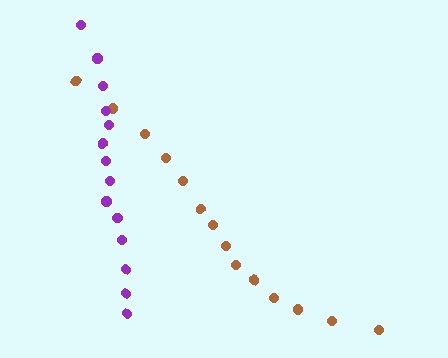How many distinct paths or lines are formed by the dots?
There are 2 distinct paths.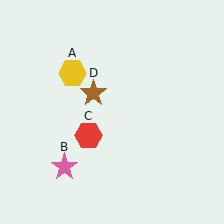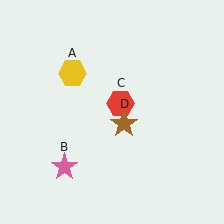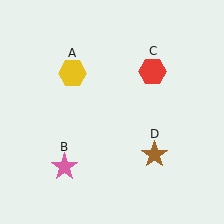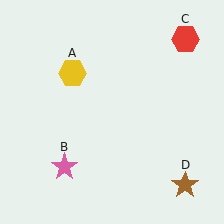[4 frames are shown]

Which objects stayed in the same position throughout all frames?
Yellow hexagon (object A) and pink star (object B) remained stationary.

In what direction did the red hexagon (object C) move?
The red hexagon (object C) moved up and to the right.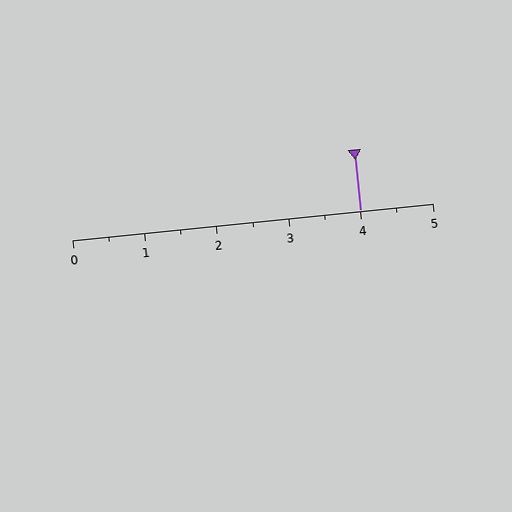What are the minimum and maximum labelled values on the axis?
The axis runs from 0 to 5.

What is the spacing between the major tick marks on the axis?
The major ticks are spaced 1 apart.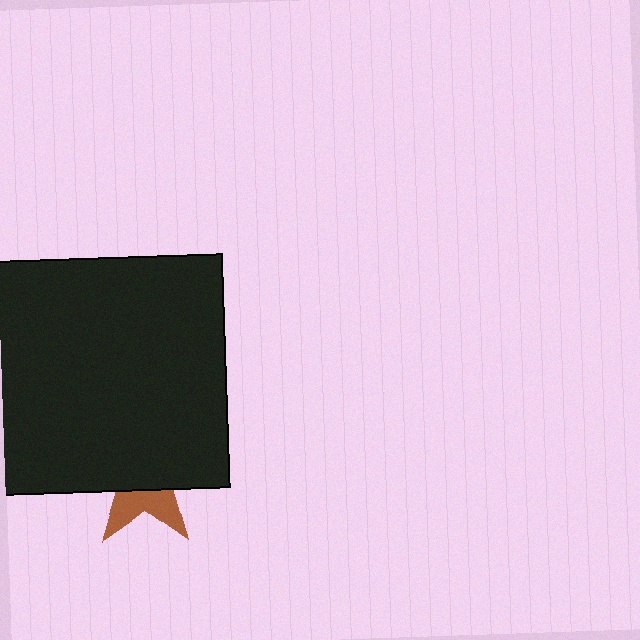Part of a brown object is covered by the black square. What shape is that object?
It is a star.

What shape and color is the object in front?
The object in front is a black square.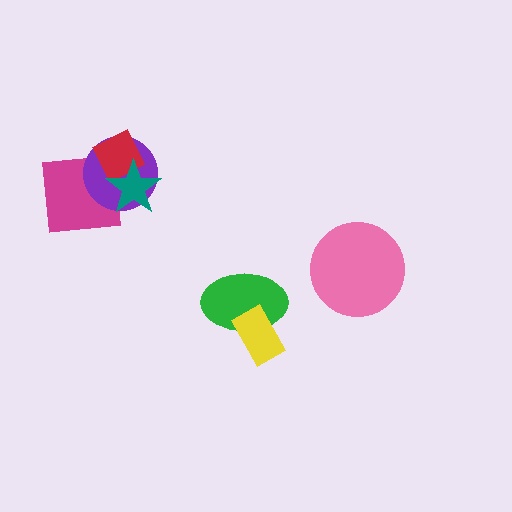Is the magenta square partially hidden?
Yes, it is partially covered by another shape.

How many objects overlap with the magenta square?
3 objects overlap with the magenta square.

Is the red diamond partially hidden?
Yes, it is partially covered by another shape.